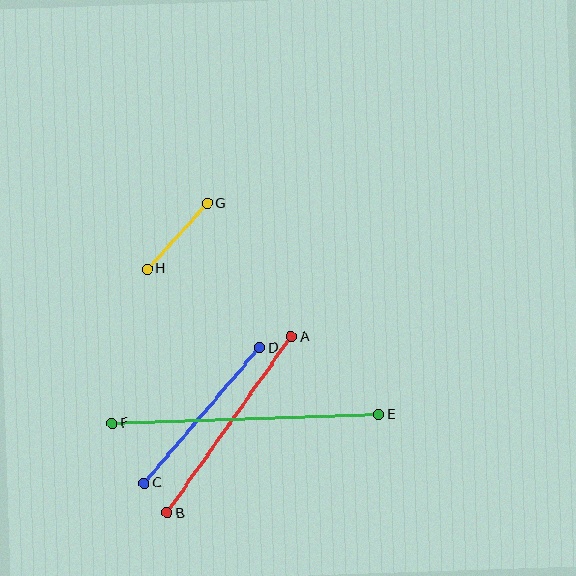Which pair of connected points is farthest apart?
Points E and F are farthest apart.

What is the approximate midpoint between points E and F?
The midpoint is at approximately (246, 419) pixels.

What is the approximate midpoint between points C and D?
The midpoint is at approximately (202, 415) pixels.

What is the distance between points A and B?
The distance is approximately 216 pixels.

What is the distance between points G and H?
The distance is approximately 89 pixels.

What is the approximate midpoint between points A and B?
The midpoint is at approximately (229, 425) pixels.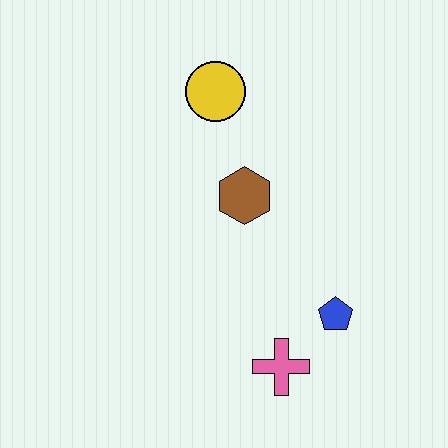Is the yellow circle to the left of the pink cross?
Yes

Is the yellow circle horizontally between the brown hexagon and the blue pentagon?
No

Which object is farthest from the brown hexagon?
The pink cross is farthest from the brown hexagon.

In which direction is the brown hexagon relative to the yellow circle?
The brown hexagon is below the yellow circle.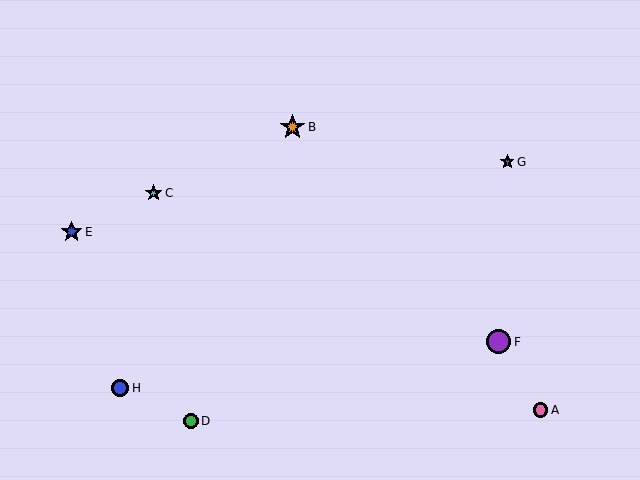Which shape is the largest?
The orange star (labeled B) is the largest.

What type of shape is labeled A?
Shape A is a pink circle.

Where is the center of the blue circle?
The center of the blue circle is at (120, 388).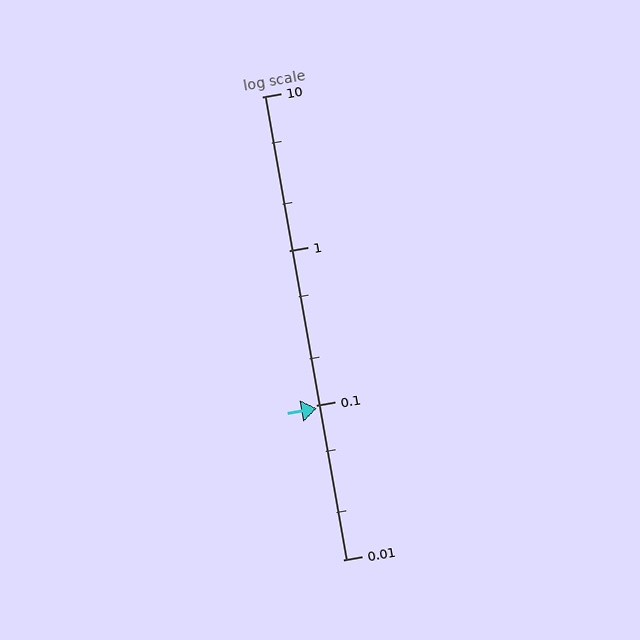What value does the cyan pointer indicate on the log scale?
The pointer indicates approximately 0.095.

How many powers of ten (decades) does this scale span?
The scale spans 3 decades, from 0.01 to 10.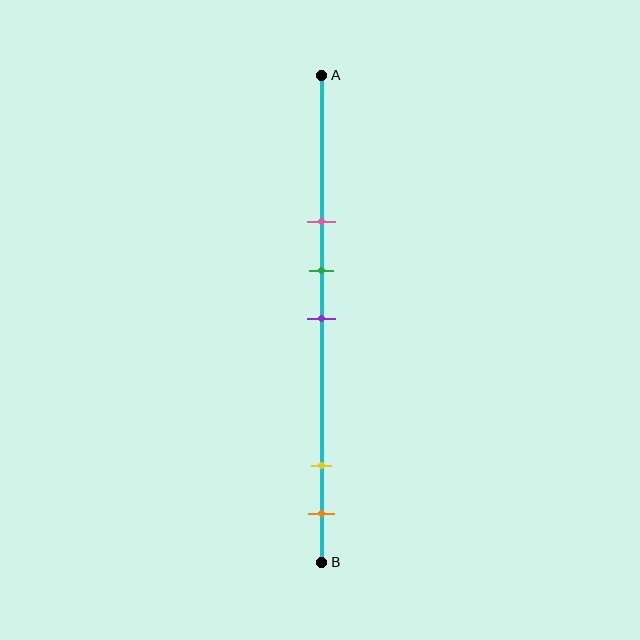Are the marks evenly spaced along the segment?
No, the marks are not evenly spaced.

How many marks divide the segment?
There are 5 marks dividing the segment.